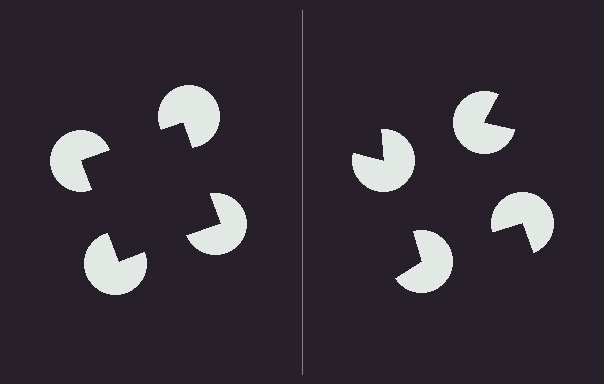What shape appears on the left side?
An illusory square.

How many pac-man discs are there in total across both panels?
8 — 4 on each side.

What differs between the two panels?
The pac-man discs are positioned identically on both sides; only the wedge orientations differ. On the left they align to a square; on the right they are misaligned.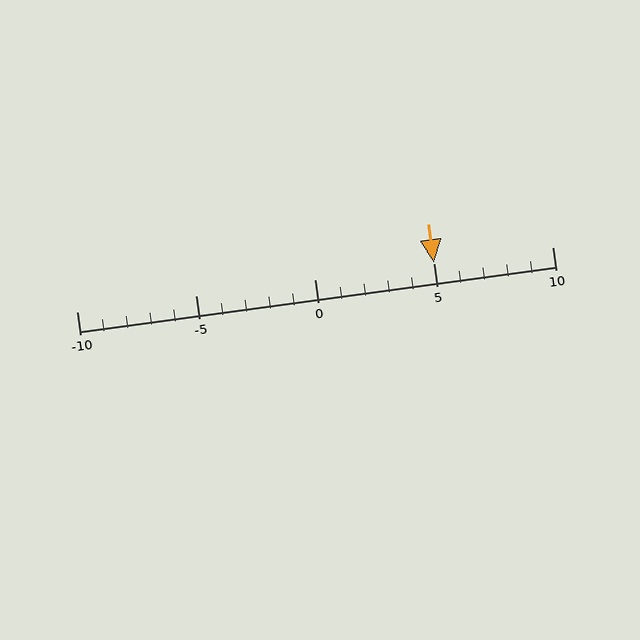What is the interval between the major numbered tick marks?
The major tick marks are spaced 5 units apart.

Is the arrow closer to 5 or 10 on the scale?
The arrow is closer to 5.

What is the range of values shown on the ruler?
The ruler shows values from -10 to 10.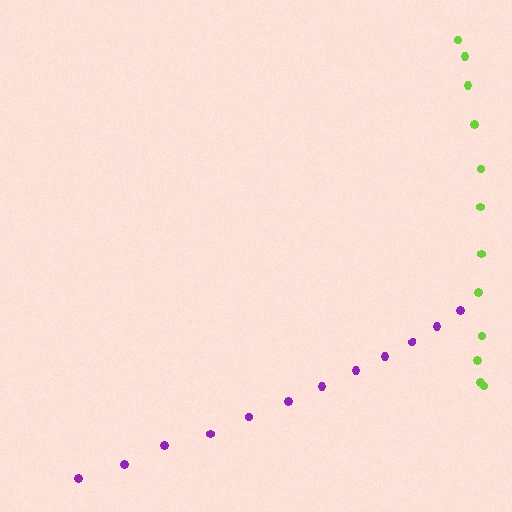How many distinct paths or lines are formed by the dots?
There are 2 distinct paths.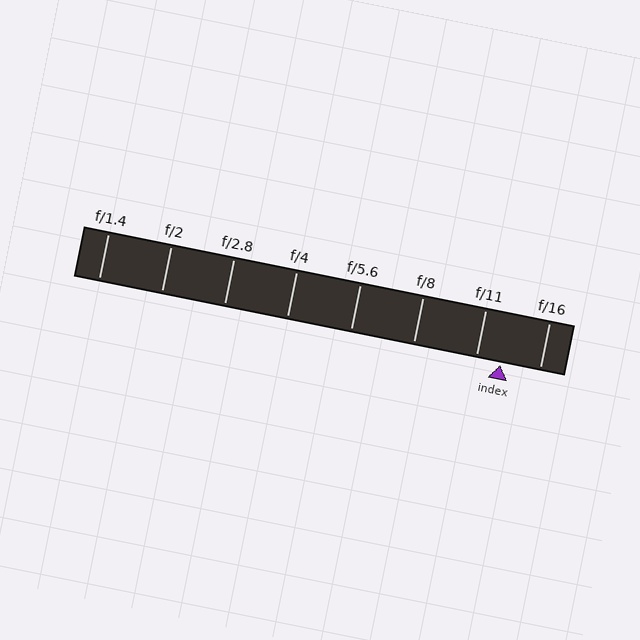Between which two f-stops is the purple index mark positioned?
The index mark is between f/11 and f/16.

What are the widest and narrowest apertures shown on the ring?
The widest aperture shown is f/1.4 and the narrowest is f/16.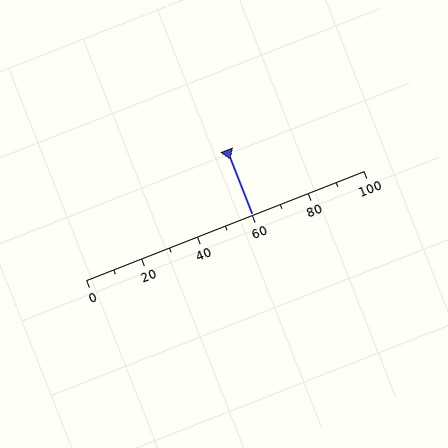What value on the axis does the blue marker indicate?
The marker indicates approximately 60.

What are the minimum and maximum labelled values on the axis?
The axis runs from 0 to 100.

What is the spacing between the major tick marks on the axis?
The major ticks are spaced 20 apart.